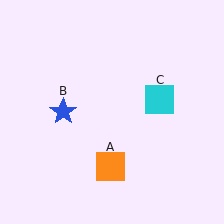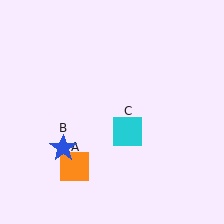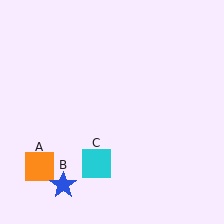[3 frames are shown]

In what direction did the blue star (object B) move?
The blue star (object B) moved down.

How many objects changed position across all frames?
3 objects changed position: orange square (object A), blue star (object B), cyan square (object C).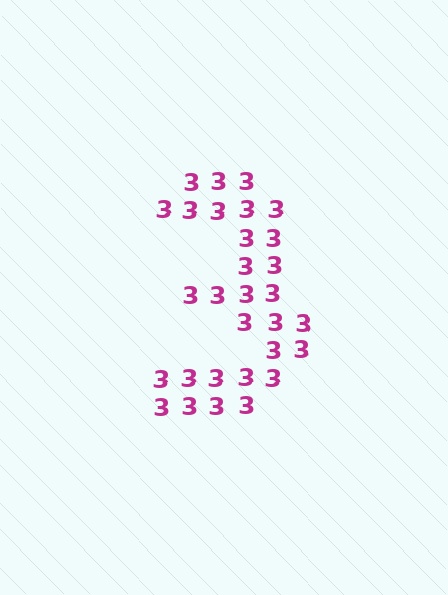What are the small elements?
The small elements are digit 3's.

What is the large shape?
The large shape is the digit 3.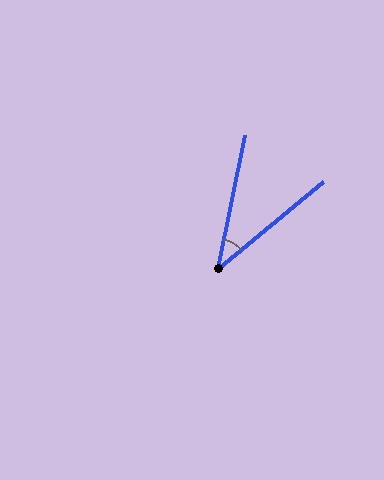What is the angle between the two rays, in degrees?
Approximately 39 degrees.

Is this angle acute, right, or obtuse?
It is acute.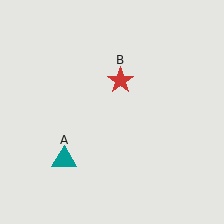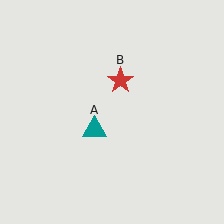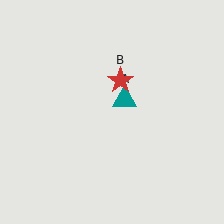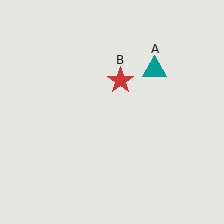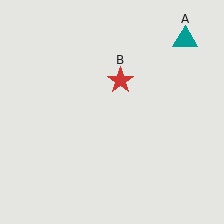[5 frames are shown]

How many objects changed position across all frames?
1 object changed position: teal triangle (object A).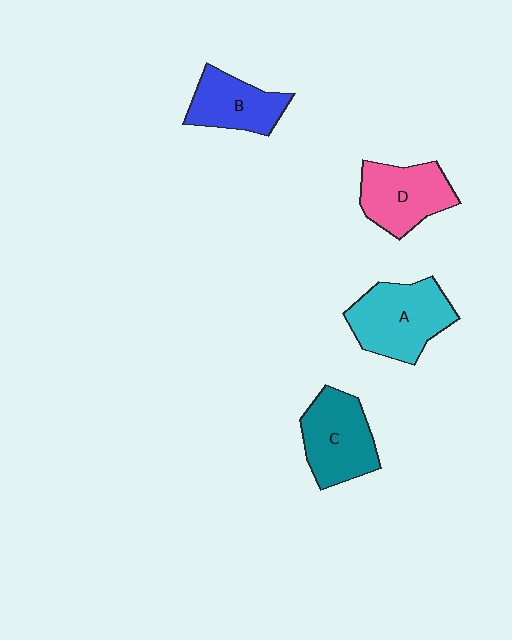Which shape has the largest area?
Shape A (cyan).